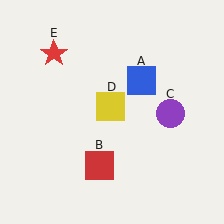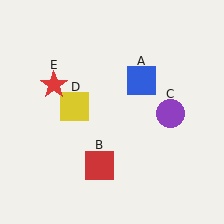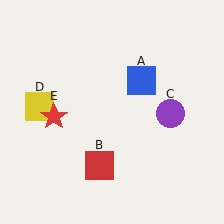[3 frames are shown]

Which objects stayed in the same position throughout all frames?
Blue square (object A) and red square (object B) and purple circle (object C) remained stationary.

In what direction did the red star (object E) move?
The red star (object E) moved down.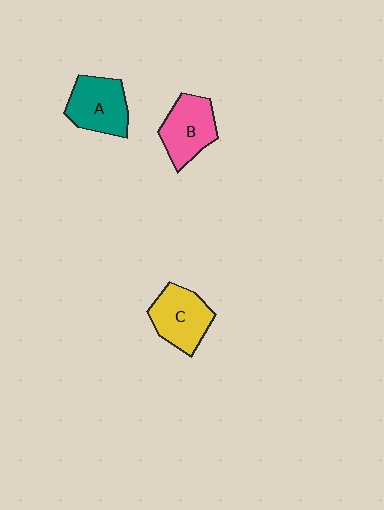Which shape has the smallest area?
Shape B (pink).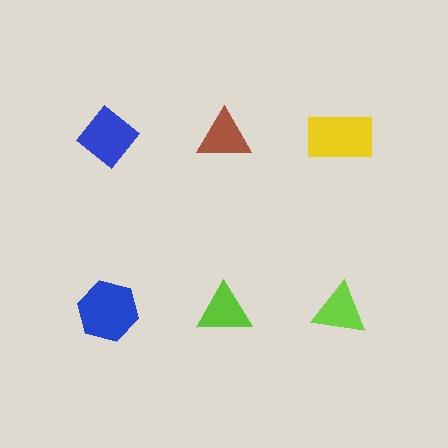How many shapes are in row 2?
3 shapes.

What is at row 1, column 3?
A yellow rectangle.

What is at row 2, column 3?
A lime triangle.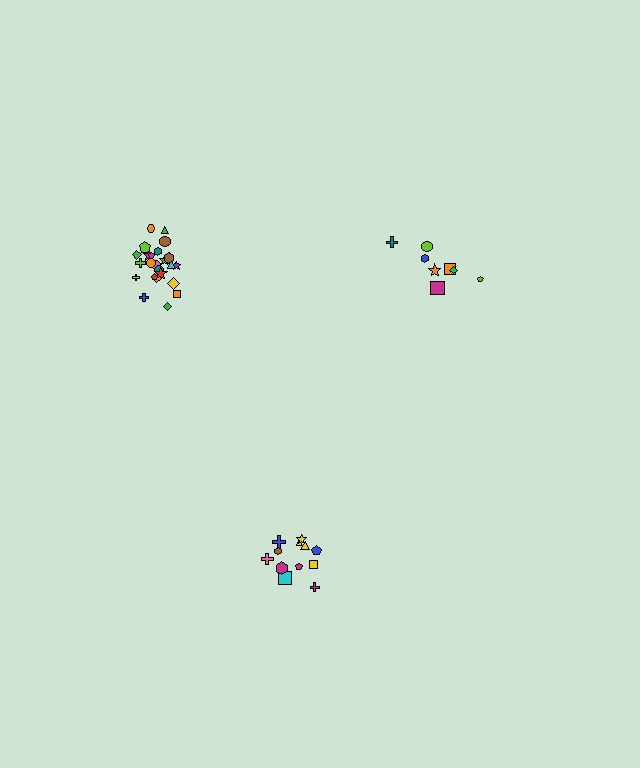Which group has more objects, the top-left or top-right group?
The top-left group.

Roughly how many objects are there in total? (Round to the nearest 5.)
Roughly 45 objects in total.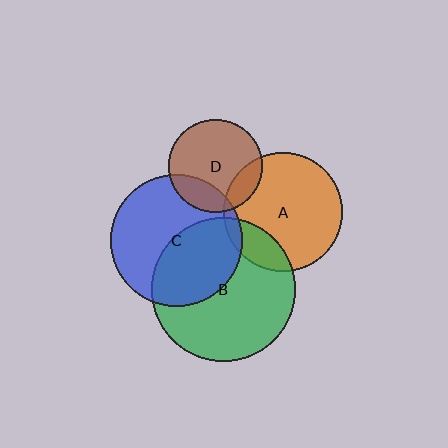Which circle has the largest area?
Circle B (green).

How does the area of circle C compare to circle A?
Approximately 1.2 times.